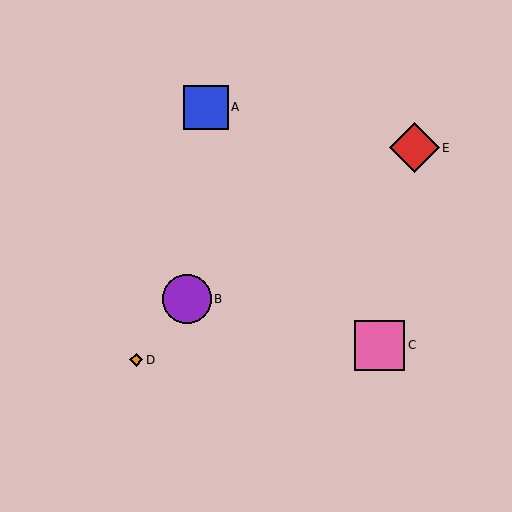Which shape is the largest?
The pink square (labeled C) is the largest.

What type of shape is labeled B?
Shape B is a purple circle.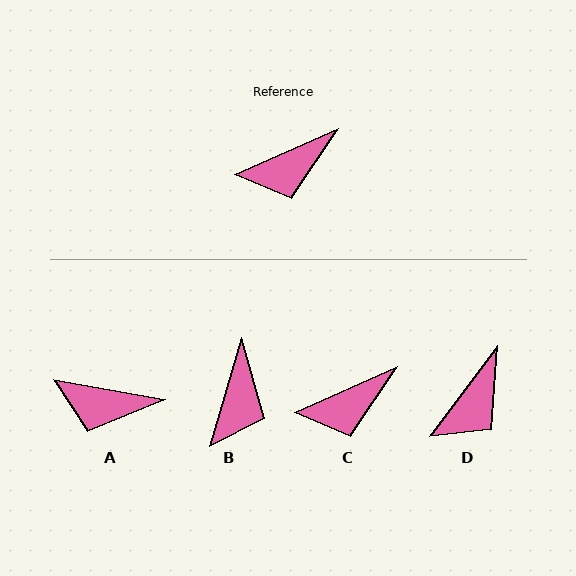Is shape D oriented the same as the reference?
No, it is off by about 30 degrees.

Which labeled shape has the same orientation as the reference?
C.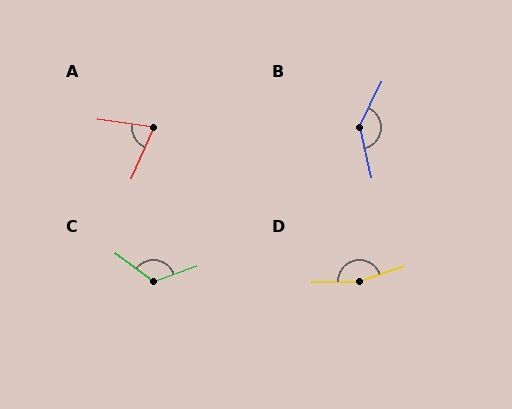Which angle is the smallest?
A, at approximately 74 degrees.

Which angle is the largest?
D, at approximately 162 degrees.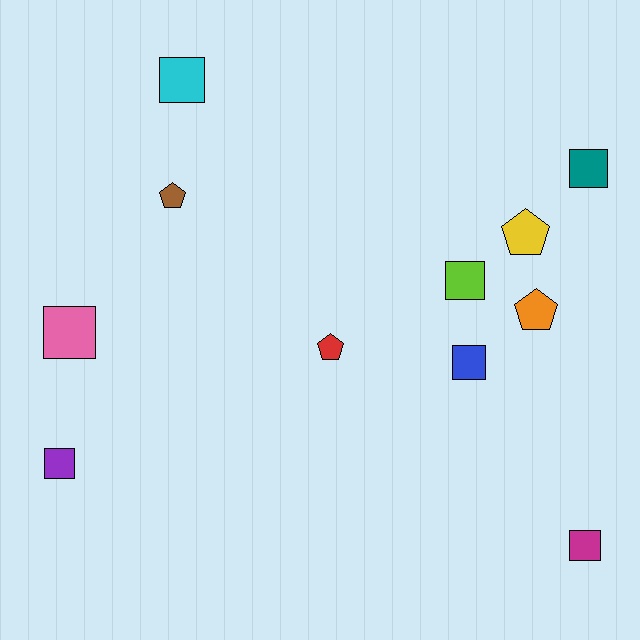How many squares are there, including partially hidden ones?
There are 7 squares.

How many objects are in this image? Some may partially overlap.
There are 11 objects.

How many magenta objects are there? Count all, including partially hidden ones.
There is 1 magenta object.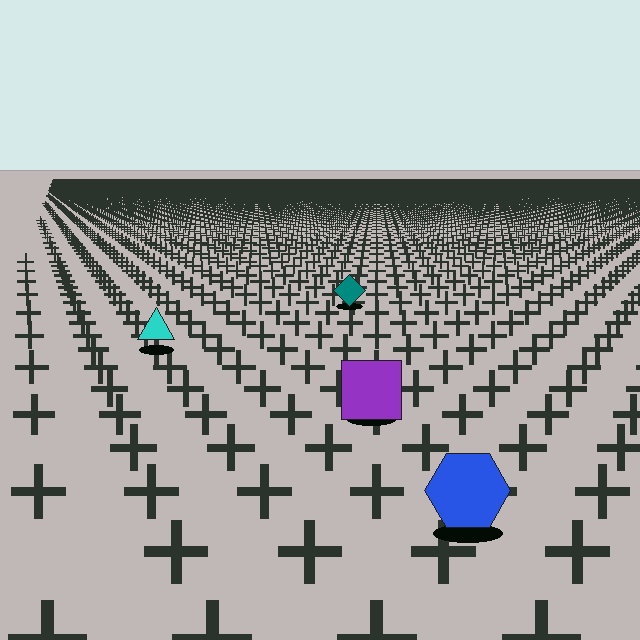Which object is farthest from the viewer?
The teal diamond is farthest from the viewer. It appears smaller and the ground texture around it is denser.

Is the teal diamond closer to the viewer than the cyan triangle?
No. The cyan triangle is closer — you can tell from the texture gradient: the ground texture is coarser near it.